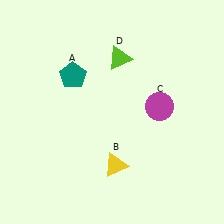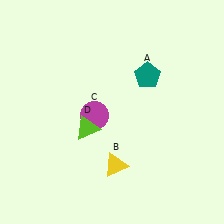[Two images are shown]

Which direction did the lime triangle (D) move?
The lime triangle (D) moved down.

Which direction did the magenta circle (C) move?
The magenta circle (C) moved left.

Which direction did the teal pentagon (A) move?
The teal pentagon (A) moved right.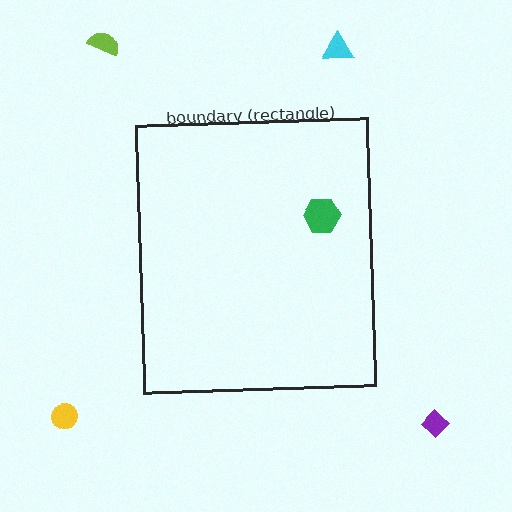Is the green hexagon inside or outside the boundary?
Inside.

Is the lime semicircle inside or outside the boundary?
Outside.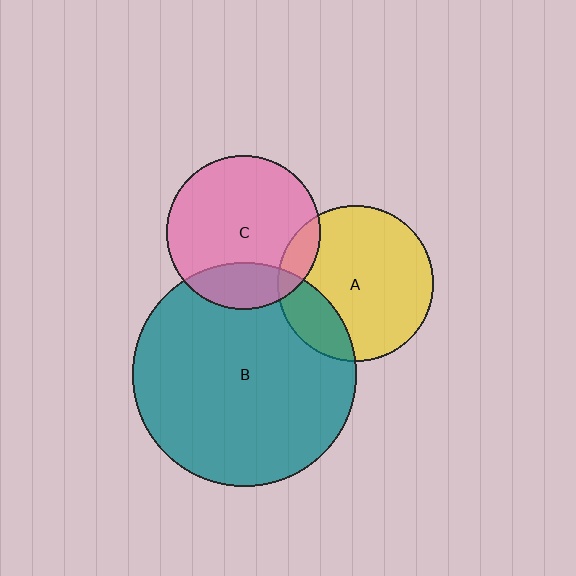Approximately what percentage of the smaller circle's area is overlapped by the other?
Approximately 20%.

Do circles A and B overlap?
Yes.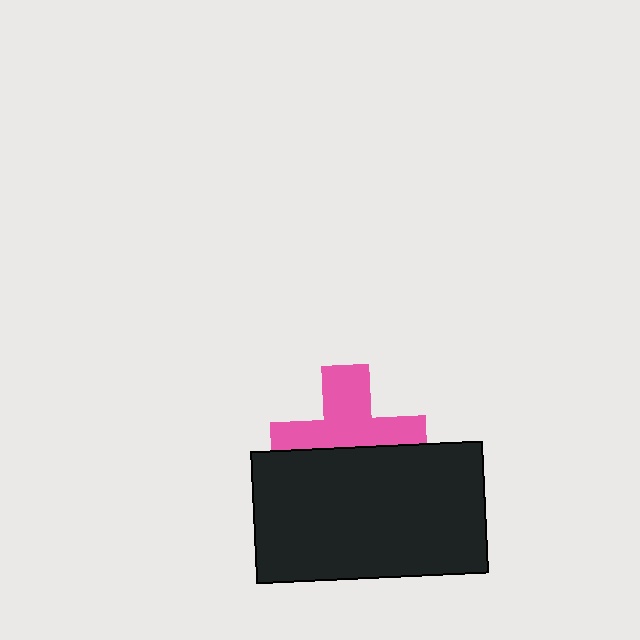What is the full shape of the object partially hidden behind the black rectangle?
The partially hidden object is a pink cross.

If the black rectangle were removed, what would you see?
You would see the complete pink cross.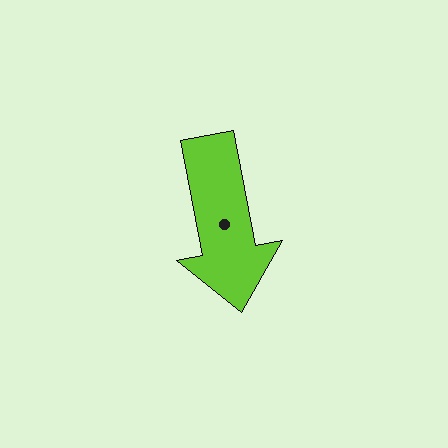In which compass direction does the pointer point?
South.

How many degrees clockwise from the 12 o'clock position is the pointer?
Approximately 169 degrees.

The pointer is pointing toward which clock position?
Roughly 6 o'clock.